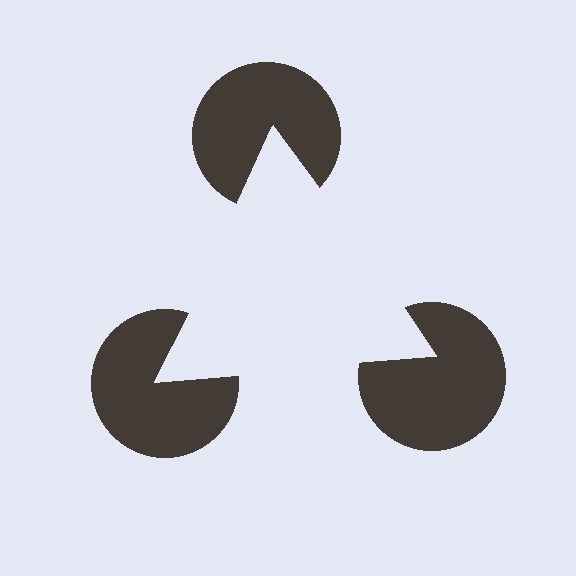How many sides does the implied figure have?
3 sides.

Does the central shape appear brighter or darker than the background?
It typically appears slightly brighter than the background, even though no actual brightness change is drawn.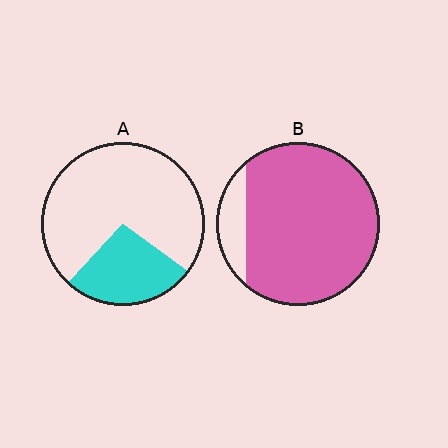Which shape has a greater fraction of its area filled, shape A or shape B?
Shape B.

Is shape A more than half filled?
No.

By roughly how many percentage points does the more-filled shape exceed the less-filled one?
By roughly 60 percentage points (B over A).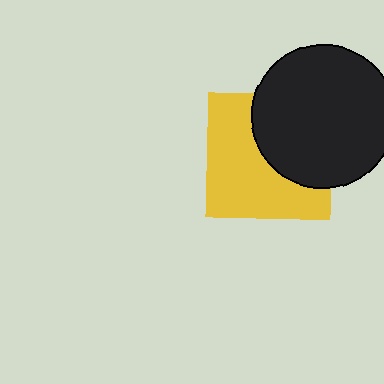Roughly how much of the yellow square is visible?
About half of it is visible (roughly 58%).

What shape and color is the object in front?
The object in front is a black circle.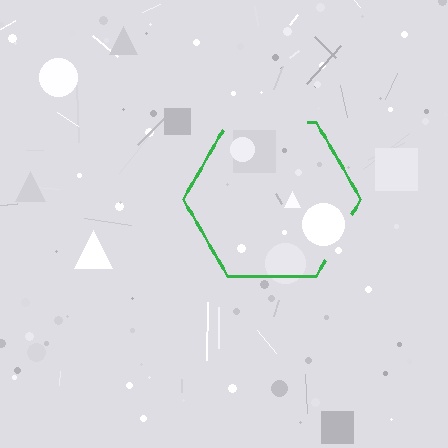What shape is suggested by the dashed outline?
The dashed outline suggests a hexagon.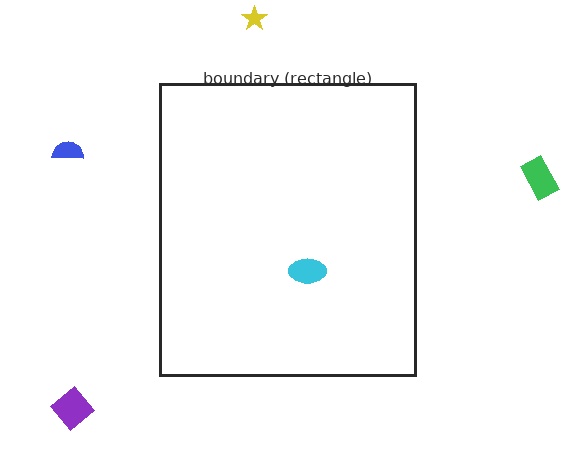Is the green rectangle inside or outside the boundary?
Outside.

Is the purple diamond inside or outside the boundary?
Outside.